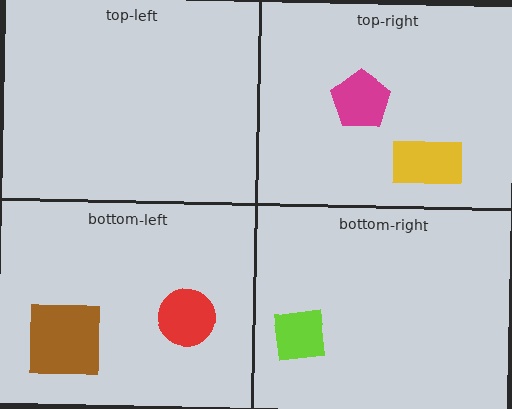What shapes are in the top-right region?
The yellow rectangle, the magenta pentagon.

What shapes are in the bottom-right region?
The lime square.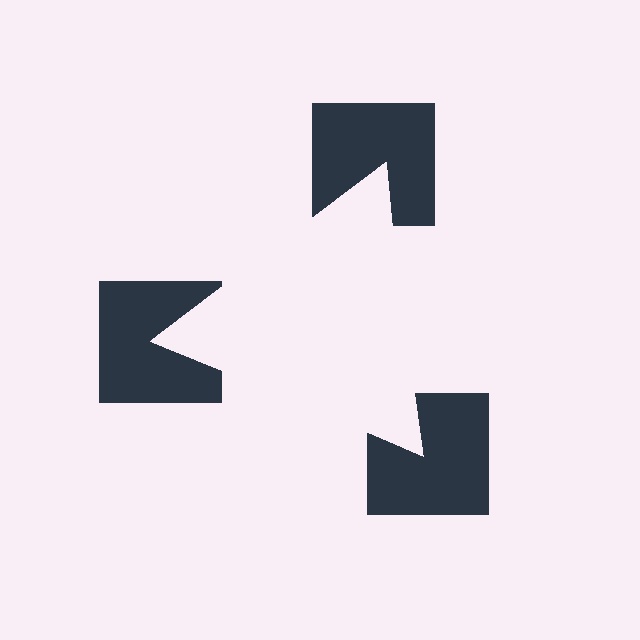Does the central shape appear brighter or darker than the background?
It typically appears slightly brighter than the background, even though no actual brightness change is drawn.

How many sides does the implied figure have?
3 sides.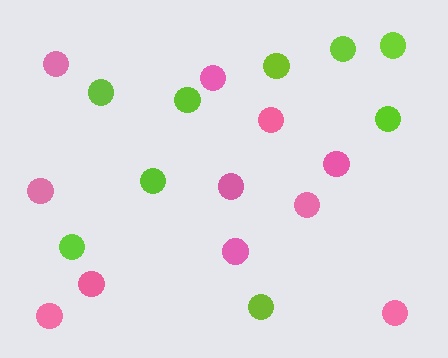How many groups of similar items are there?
There are 2 groups: one group of pink circles (11) and one group of lime circles (9).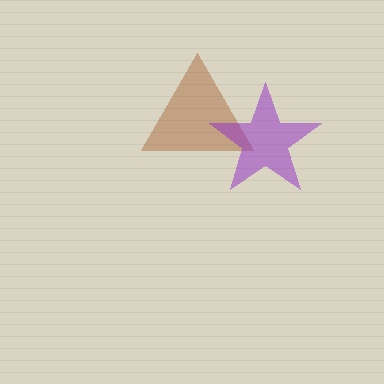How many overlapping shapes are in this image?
There are 2 overlapping shapes in the image.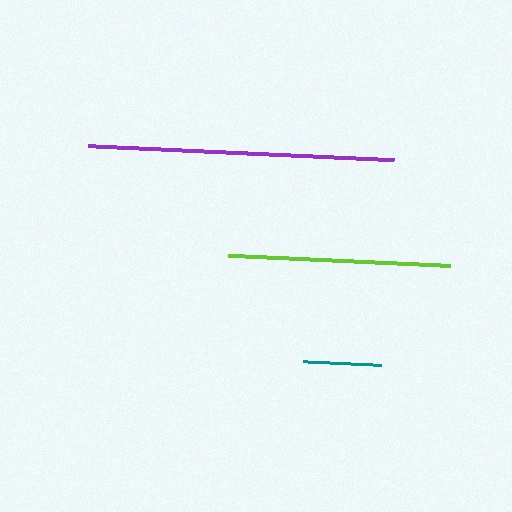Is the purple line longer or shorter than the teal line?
The purple line is longer than the teal line.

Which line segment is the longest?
The purple line is the longest at approximately 306 pixels.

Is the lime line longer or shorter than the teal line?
The lime line is longer than the teal line.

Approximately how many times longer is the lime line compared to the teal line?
The lime line is approximately 2.9 times the length of the teal line.